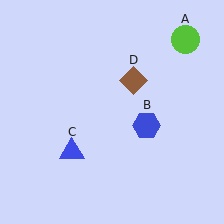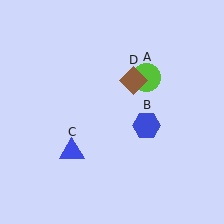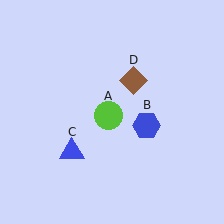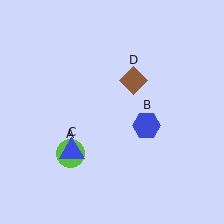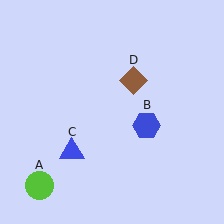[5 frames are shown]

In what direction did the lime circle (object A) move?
The lime circle (object A) moved down and to the left.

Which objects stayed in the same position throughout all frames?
Blue hexagon (object B) and blue triangle (object C) and brown diamond (object D) remained stationary.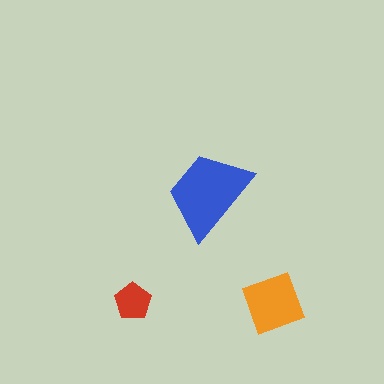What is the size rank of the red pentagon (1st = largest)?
3rd.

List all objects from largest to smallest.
The blue trapezoid, the orange square, the red pentagon.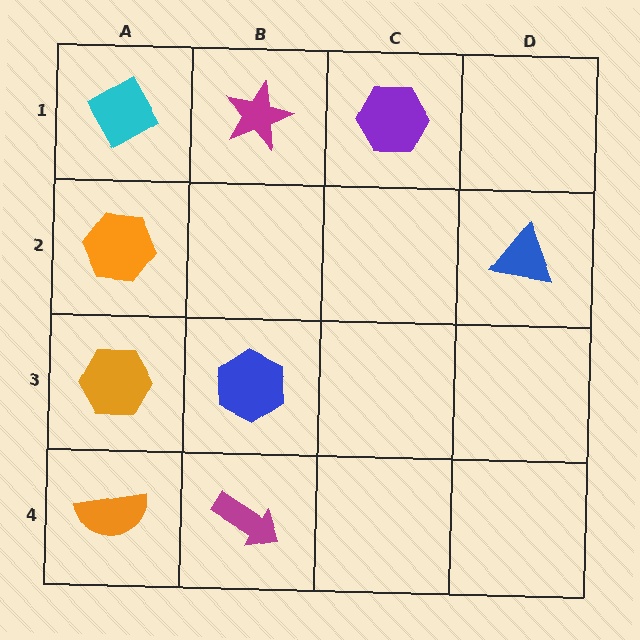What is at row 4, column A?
An orange semicircle.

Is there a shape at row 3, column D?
No, that cell is empty.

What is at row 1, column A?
A cyan diamond.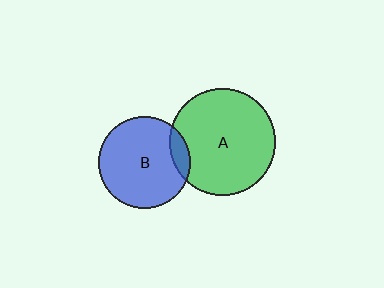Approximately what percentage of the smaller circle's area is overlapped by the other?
Approximately 10%.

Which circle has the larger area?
Circle A (green).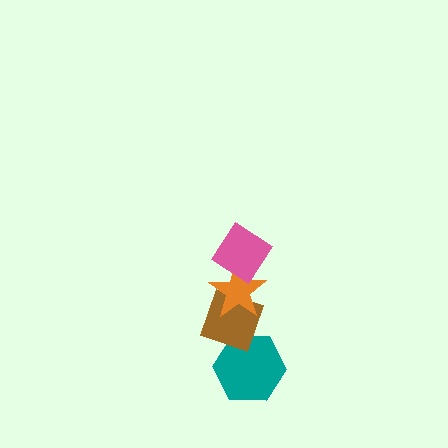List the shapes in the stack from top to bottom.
From top to bottom: the pink diamond, the orange star, the brown diamond, the teal hexagon.